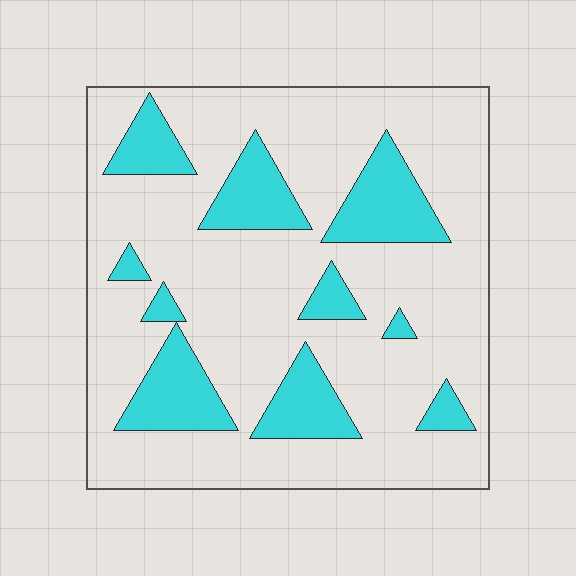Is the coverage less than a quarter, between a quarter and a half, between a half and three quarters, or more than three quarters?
Less than a quarter.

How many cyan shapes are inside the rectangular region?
10.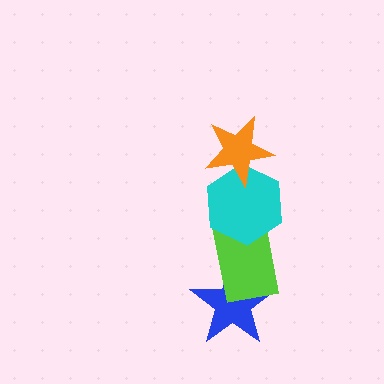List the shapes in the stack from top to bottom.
From top to bottom: the orange star, the cyan hexagon, the lime rectangle, the blue star.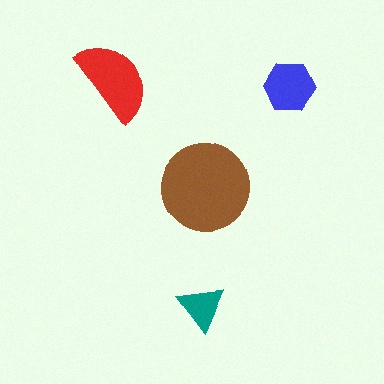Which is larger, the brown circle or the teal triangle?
The brown circle.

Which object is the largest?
The brown circle.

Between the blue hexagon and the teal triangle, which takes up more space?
The blue hexagon.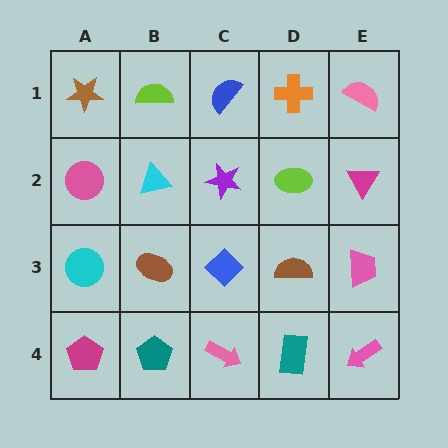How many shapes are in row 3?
5 shapes.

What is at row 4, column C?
A pink arrow.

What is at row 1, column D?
An orange cross.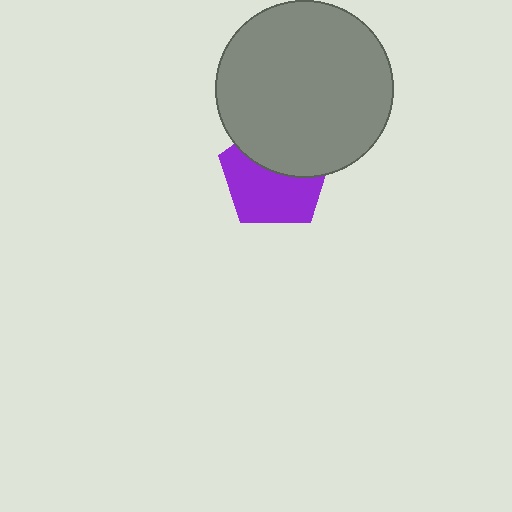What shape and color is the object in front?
The object in front is a gray circle.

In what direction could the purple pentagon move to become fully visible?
The purple pentagon could move down. That would shift it out from behind the gray circle entirely.